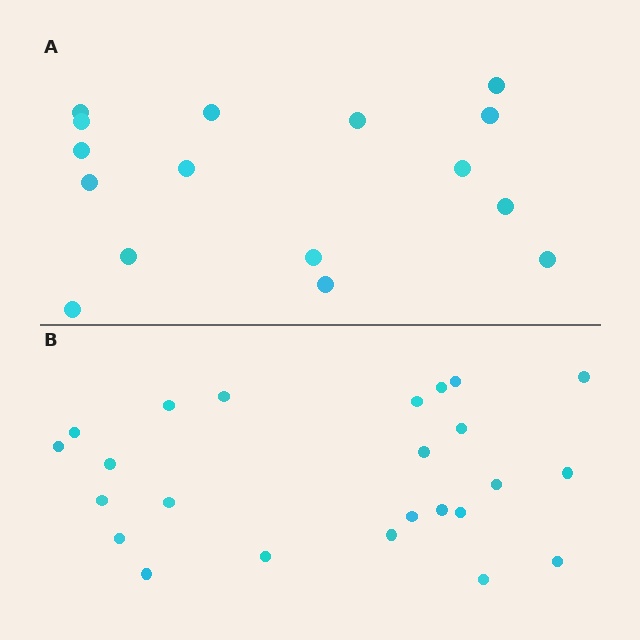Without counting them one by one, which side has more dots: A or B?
Region B (the bottom region) has more dots.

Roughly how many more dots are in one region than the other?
Region B has roughly 8 or so more dots than region A.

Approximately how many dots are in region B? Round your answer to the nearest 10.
About 20 dots. (The exact count is 24, which rounds to 20.)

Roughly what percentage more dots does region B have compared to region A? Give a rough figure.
About 50% more.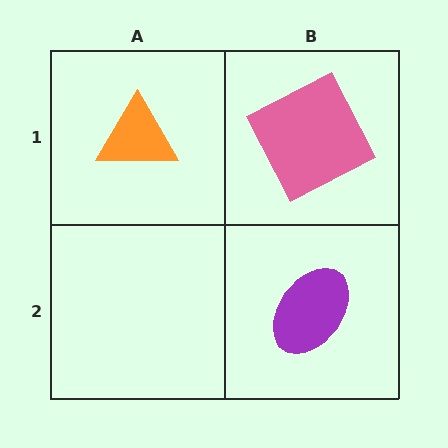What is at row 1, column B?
A pink square.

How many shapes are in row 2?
1 shape.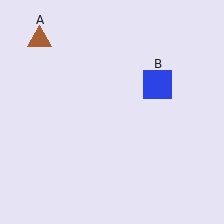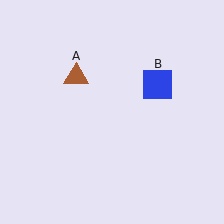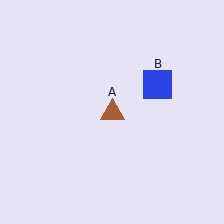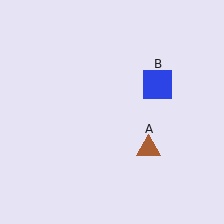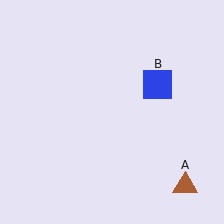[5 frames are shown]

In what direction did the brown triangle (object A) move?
The brown triangle (object A) moved down and to the right.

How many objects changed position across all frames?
1 object changed position: brown triangle (object A).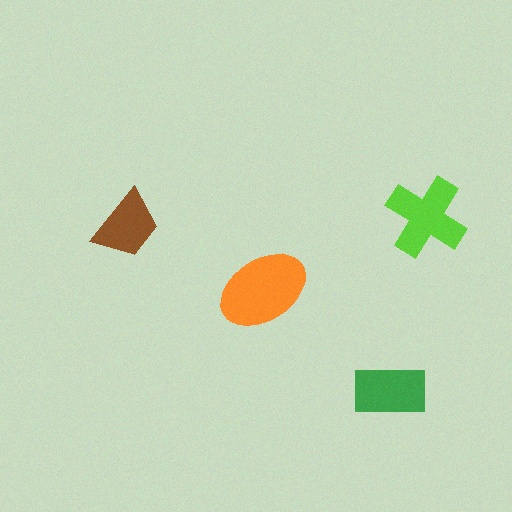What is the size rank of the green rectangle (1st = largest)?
3rd.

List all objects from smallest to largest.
The brown trapezoid, the green rectangle, the lime cross, the orange ellipse.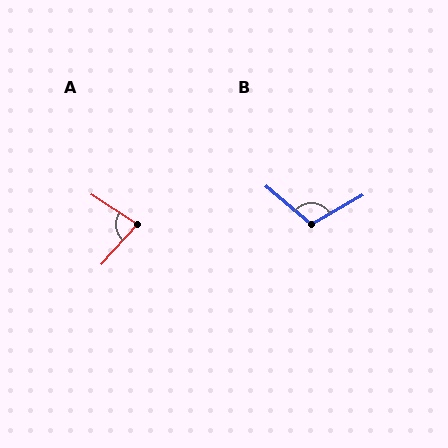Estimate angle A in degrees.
Approximately 81 degrees.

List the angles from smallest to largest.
A (81°), B (110°).